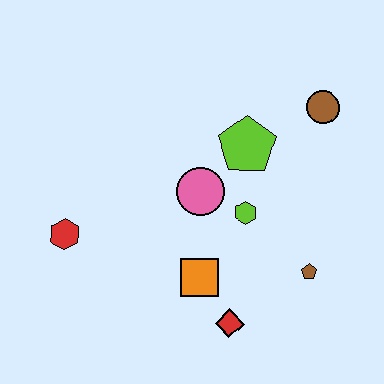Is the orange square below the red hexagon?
Yes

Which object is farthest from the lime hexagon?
The red hexagon is farthest from the lime hexagon.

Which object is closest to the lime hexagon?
The pink circle is closest to the lime hexagon.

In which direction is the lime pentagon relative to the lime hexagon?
The lime pentagon is above the lime hexagon.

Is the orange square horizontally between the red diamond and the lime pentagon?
No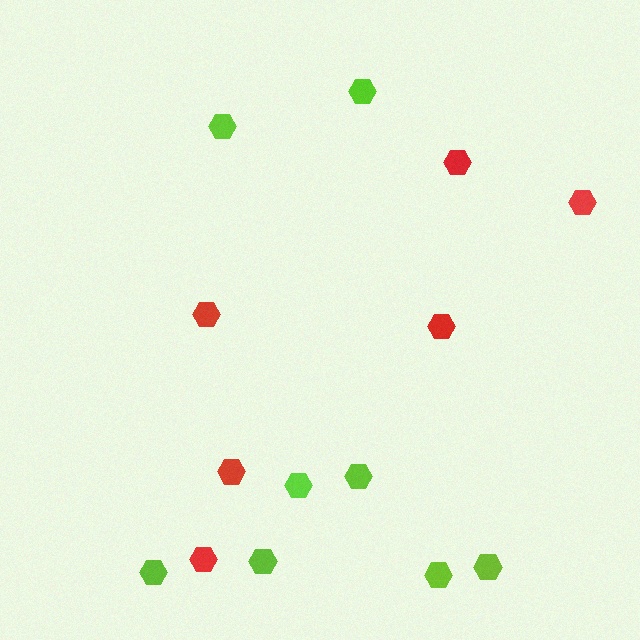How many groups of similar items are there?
There are 2 groups: one group of lime hexagons (8) and one group of red hexagons (6).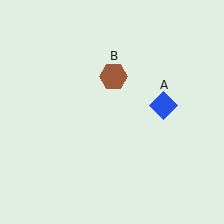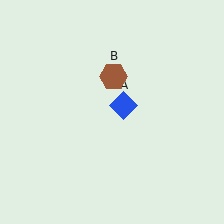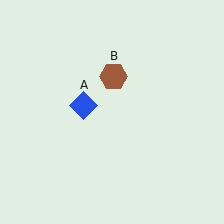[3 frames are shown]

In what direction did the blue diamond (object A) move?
The blue diamond (object A) moved left.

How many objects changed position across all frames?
1 object changed position: blue diamond (object A).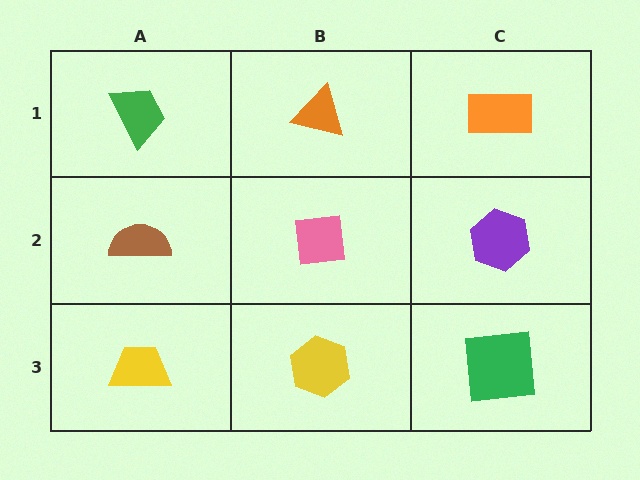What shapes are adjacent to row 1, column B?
A pink square (row 2, column B), a green trapezoid (row 1, column A), an orange rectangle (row 1, column C).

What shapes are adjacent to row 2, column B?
An orange triangle (row 1, column B), a yellow hexagon (row 3, column B), a brown semicircle (row 2, column A), a purple hexagon (row 2, column C).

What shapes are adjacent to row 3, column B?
A pink square (row 2, column B), a yellow trapezoid (row 3, column A), a green square (row 3, column C).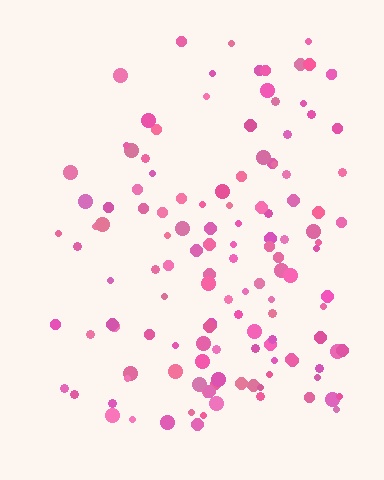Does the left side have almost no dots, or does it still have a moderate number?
Still a moderate number, just noticeably fewer than the right.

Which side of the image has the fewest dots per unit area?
The left.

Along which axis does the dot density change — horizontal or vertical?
Horizontal.